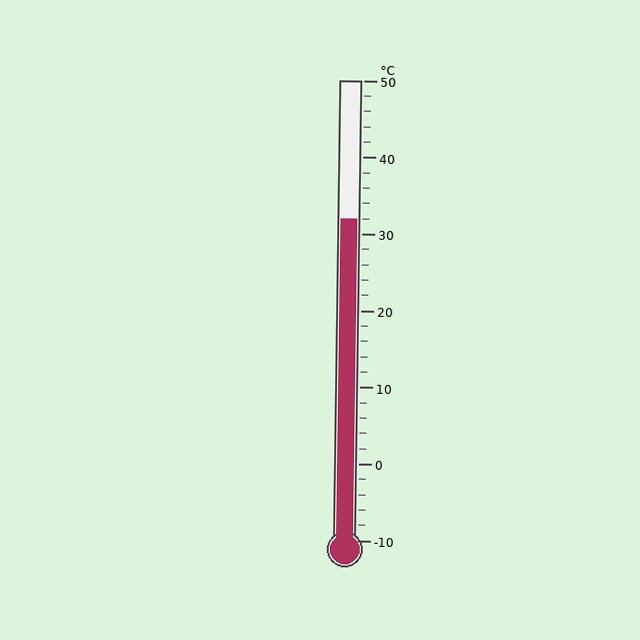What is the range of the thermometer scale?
The thermometer scale ranges from -10°C to 50°C.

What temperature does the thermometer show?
The thermometer shows approximately 32°C.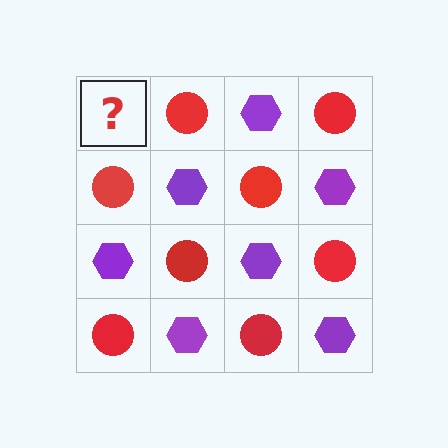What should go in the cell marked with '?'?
The missing cell should contain a purple hexagon.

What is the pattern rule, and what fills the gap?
The rule is that it alternates purple hexagon and red circle in a checkerboard pattern. The gap should be filled with a purple hexagon.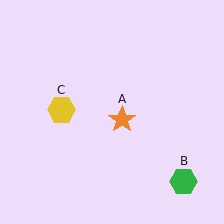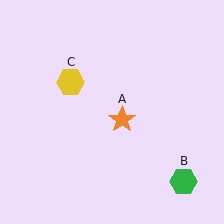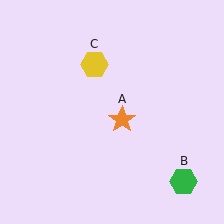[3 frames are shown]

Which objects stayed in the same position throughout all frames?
Orange star (object A) and green hexagon (object B) remained stationary.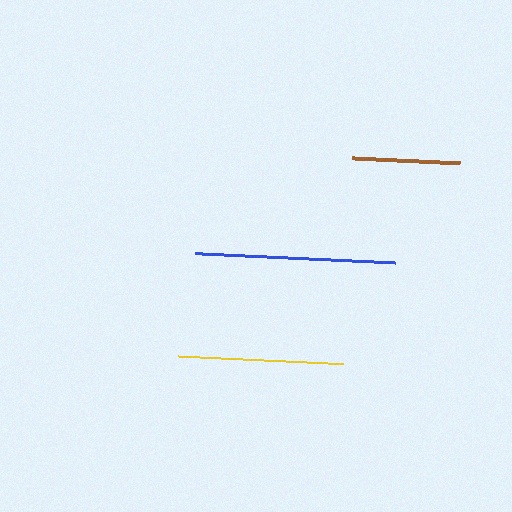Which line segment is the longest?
The blue line is the longest at approximately 200 pixels.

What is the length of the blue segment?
The blue segment is approximately 200 pixels long.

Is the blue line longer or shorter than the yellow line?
The blue line is longer than the yellow line.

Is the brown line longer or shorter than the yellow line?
The yellow line is longer than the brown line.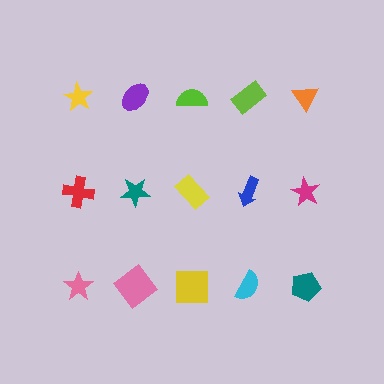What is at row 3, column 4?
A cyan semicircle.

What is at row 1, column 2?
A purple ellipse.